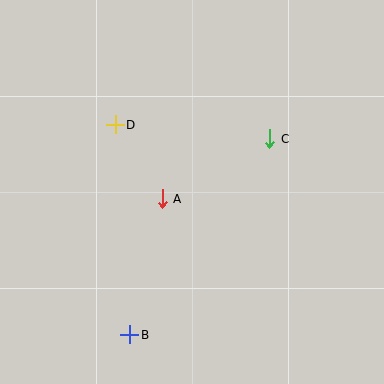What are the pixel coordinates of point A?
Point A is at (162, 199).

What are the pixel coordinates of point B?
Point B is at (130, 335).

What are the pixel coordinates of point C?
Point C is at (270, 139).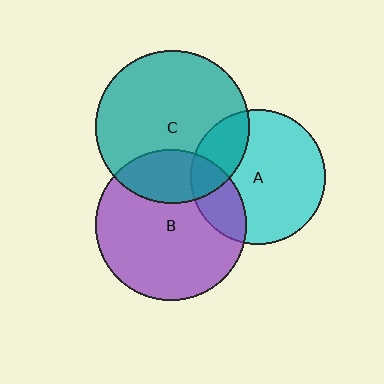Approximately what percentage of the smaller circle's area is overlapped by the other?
Approximately 25%.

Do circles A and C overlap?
Yes.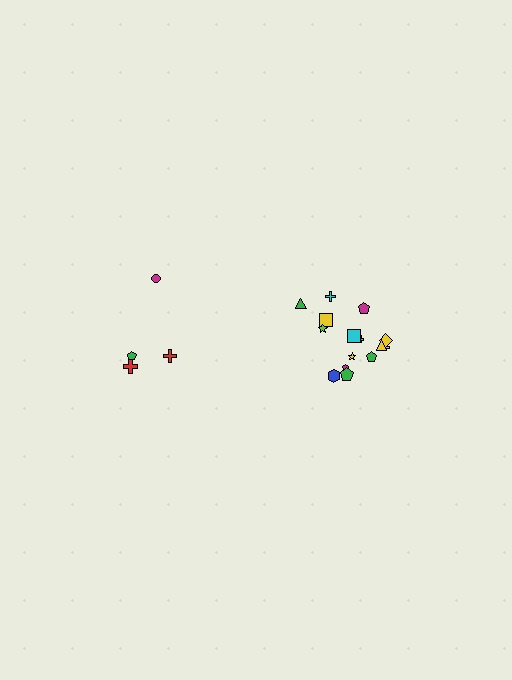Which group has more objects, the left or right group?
The right group.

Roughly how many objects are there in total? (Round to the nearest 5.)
Roughly 20 objects in total.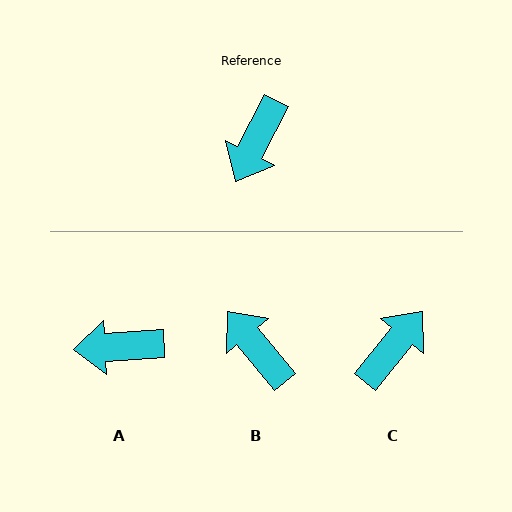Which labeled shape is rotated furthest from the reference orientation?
C, about 168 degrees away.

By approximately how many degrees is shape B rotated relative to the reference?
Approximately 114 degrees clockwise.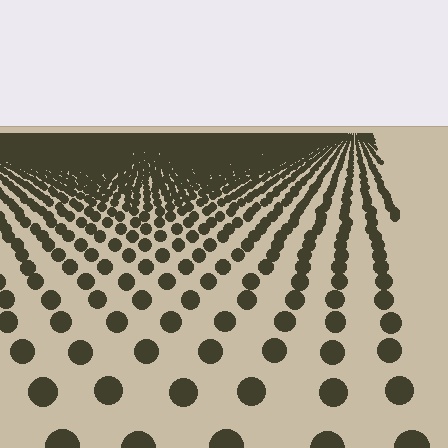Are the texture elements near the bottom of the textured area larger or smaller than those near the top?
Larger. Near the bottom, elements are closer to the viewer and appear at a bigger on-screen size.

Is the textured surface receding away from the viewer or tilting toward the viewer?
The surface is receding away from the viewer. Texture elements get smaller and denser toward the top.